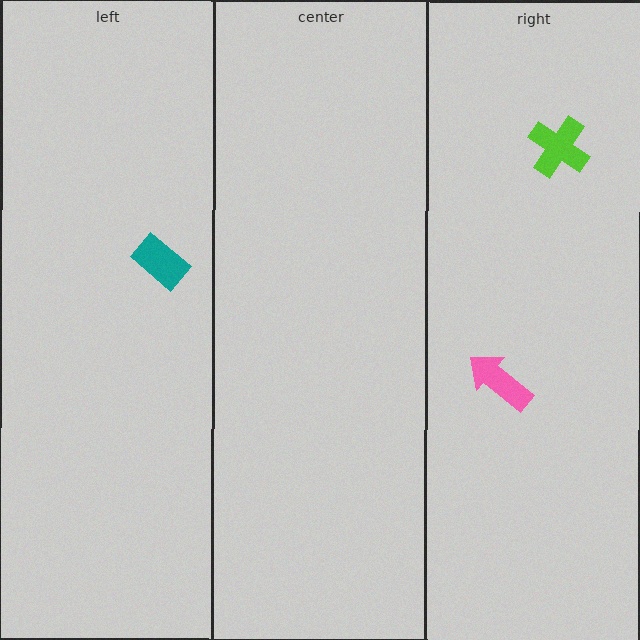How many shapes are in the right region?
2.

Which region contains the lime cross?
The right region.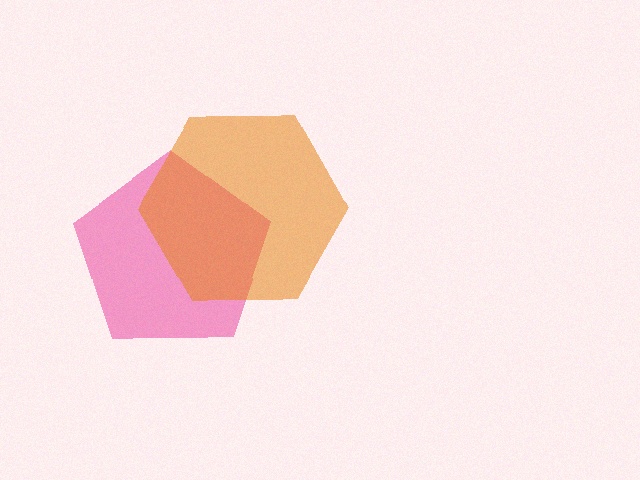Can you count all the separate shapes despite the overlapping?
Yes, there are 2 separate shapes.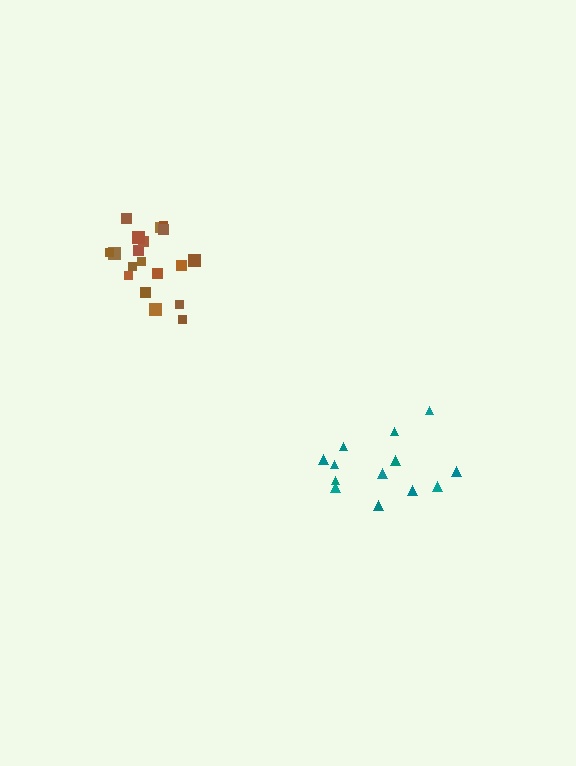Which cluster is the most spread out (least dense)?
Teal.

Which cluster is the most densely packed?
Brown.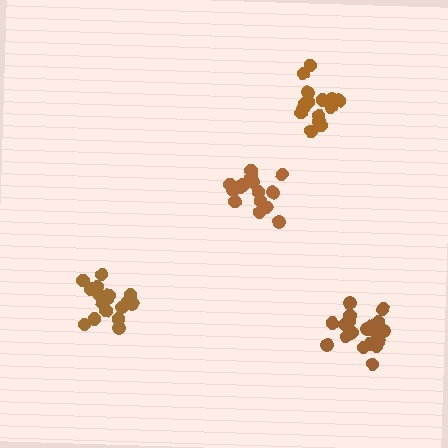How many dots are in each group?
Group 1: 19 dots, Group 2: 16 dots, Group 3: 20 dots, Group 4: 15 dots (70 total).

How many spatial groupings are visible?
There are 4 spatial groupings.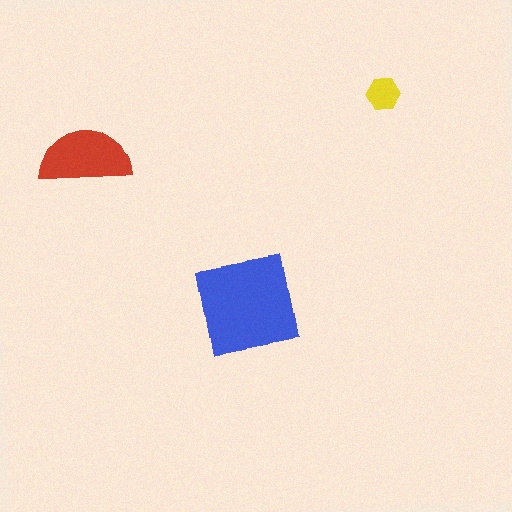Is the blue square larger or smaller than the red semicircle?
Larger.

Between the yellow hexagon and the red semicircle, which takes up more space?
The red semicircle.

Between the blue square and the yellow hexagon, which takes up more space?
The blue square.